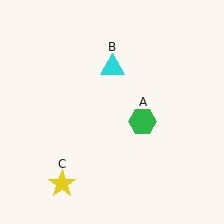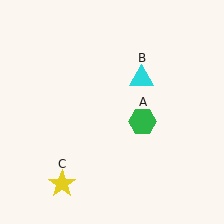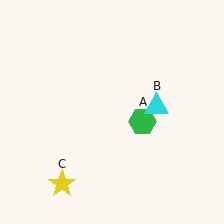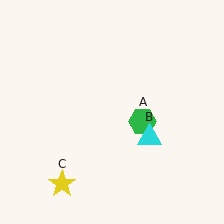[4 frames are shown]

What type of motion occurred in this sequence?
The cyan triangle (object B) rotated clockwise around the center of the scene.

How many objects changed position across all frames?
1 object changed position: cyan triangle (object B).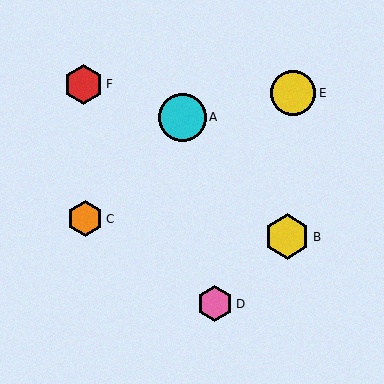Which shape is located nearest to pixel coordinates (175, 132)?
The cyan circle (labeled A) at (182, 117) is nearest to that location.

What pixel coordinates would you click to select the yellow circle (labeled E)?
Click at (293, 93) to select the yellow circle E.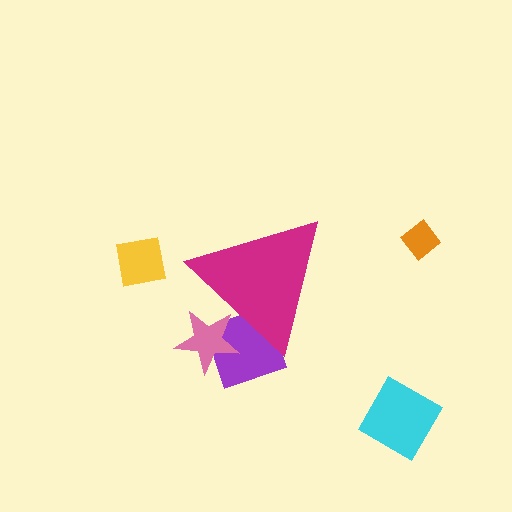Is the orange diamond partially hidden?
No, the orange diamond is fully visible.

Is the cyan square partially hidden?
No, the cyan square is fully visible.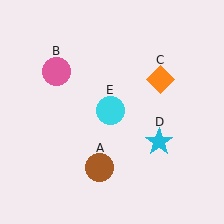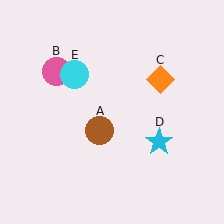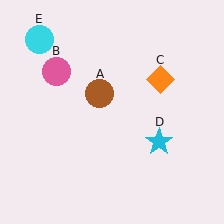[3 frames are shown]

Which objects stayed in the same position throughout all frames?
Pink circle (object B) and orange diamond (object C) and cyan star (object D) remained stationary.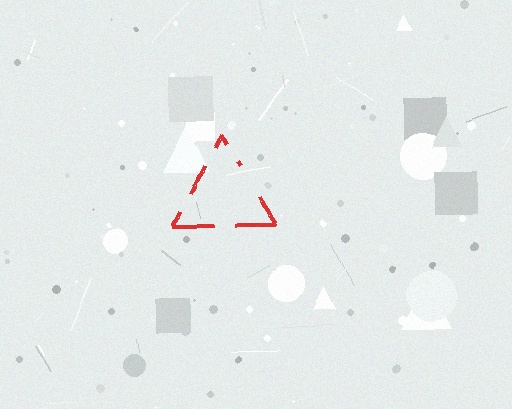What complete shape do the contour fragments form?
The contour fragments form a triangle.